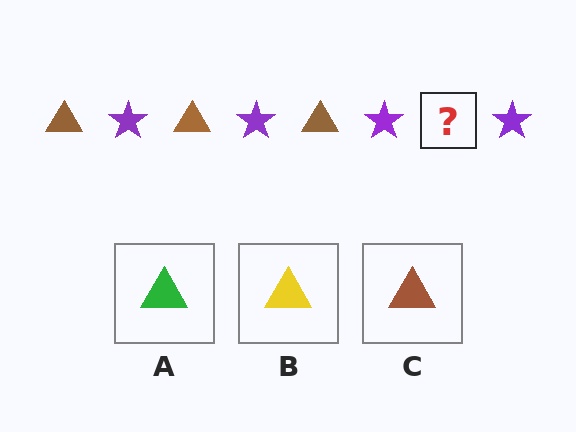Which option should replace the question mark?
Option C.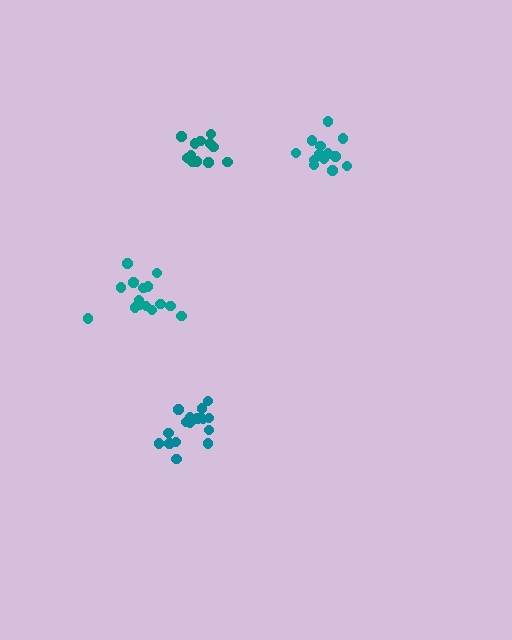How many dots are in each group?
Group 1: 12 dots, Group 2: 15 dots, Group 3: 16 dots, Group 4: 13 dots (56 total).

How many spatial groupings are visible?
There are 4 spatial groupings.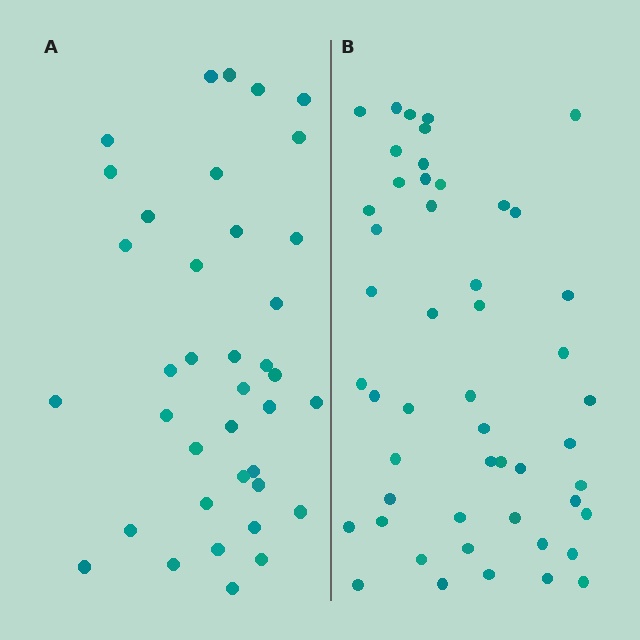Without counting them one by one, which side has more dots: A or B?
Region B (the right region) has more dots.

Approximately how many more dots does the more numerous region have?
Region B has roughly 12 or so more dots than region A.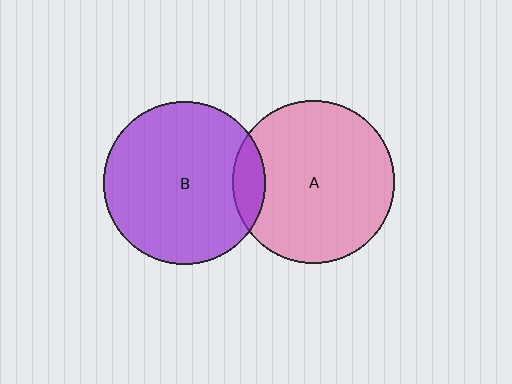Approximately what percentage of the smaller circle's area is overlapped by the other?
Approximately 10%.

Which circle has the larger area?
Circle A (pink).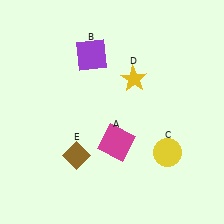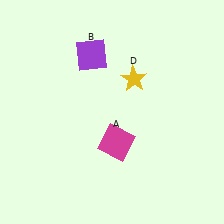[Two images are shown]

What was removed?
The yellow circle (C), the brown diamond (E) were removed in Image 2.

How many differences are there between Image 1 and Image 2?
There are 2 differences between the two images.